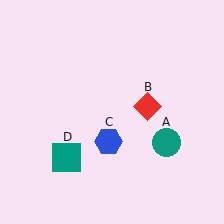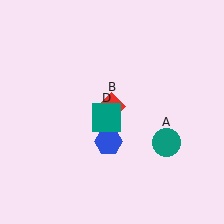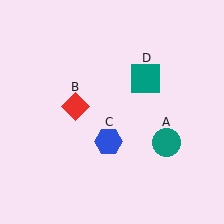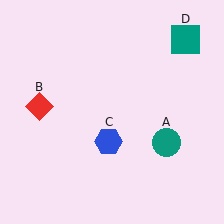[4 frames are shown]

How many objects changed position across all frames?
2 objects changed position: red diamond (object B), teal square (object D).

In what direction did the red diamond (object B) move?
The red diamond (object B) moved left.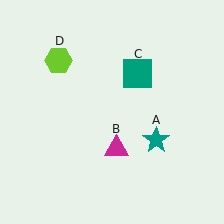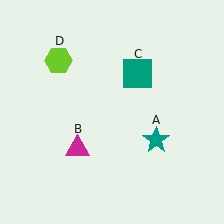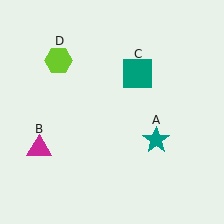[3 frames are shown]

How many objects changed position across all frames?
1 object changed position: magenta triangle (object B).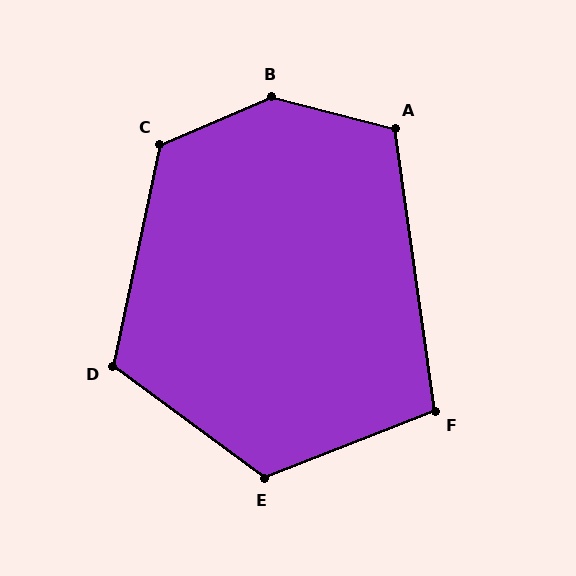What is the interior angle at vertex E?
Approximately 122 degrees (obtuse).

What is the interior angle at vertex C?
Approximately 125 degrees (obtuse).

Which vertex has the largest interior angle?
B, at approximately 142 degrees.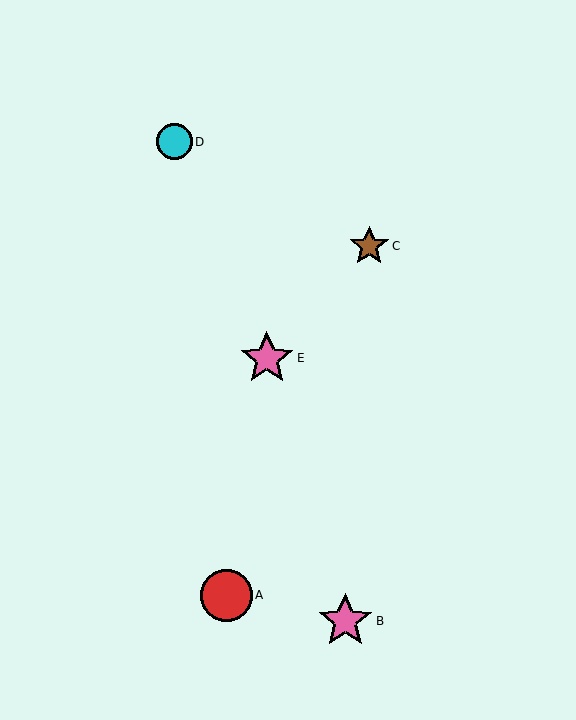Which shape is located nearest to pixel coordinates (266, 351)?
The pink star (labeled E) at (267, 358) is nearest to that location.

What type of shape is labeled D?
Shape D is a cyan circle.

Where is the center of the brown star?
The center of the brown star is at (369, 246).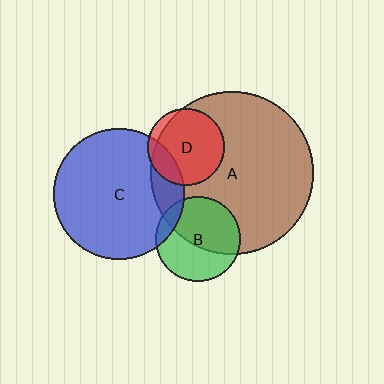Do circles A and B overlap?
Yes.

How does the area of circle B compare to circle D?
Approximately 1.2 times.